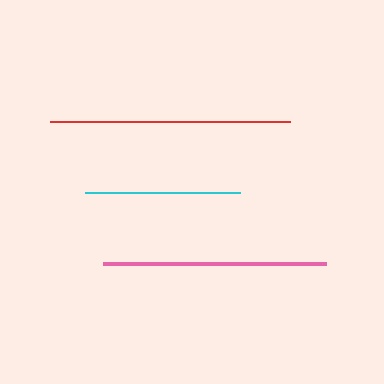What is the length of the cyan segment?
The cyan segment is approximately 155 pixels long.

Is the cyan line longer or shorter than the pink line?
The pink line is longer than the cyan line.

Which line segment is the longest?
The red line is the longest at approximately 239 pixels.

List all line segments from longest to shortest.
From longest to shortest: red, pink, cyan.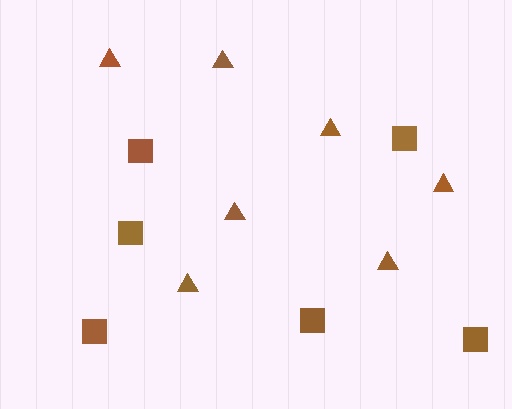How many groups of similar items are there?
There are 2 groups: one group of triangles (7) and one group of squares (6).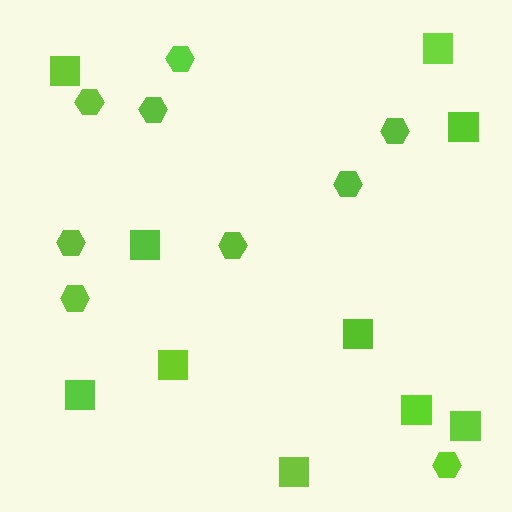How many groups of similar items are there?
There are 2 groups: one group of squares (10) and one group of hexagons (9).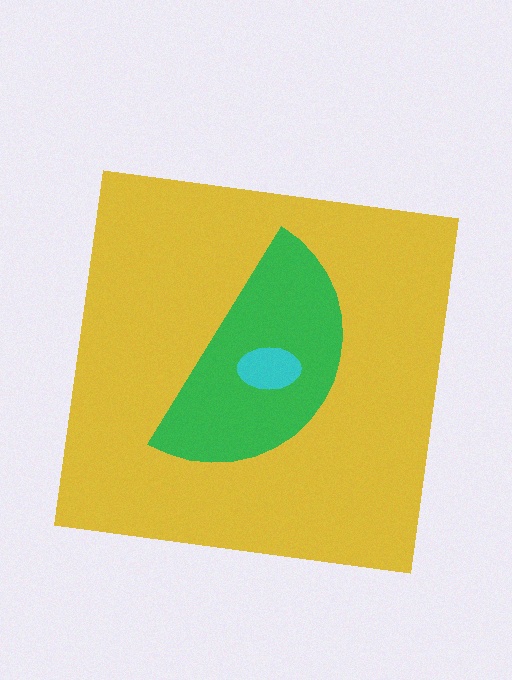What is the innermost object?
The cyan ellipse.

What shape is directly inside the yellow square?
The green semicircle.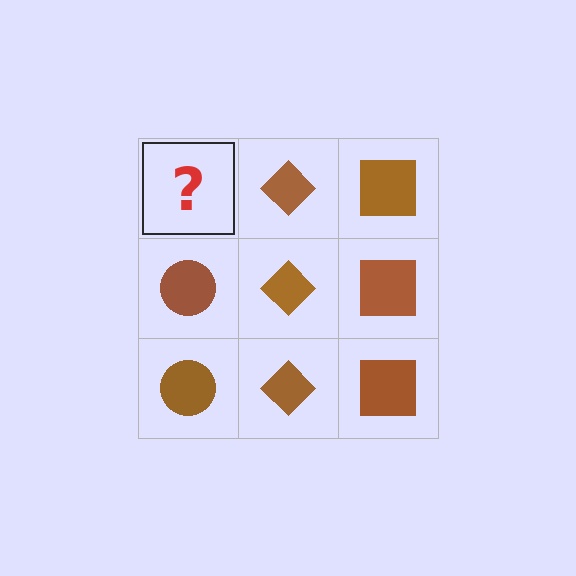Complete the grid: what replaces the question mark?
The question mark should be replaced with a brown circle.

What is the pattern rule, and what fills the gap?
The rule is that each column has a consistent shape. The gap should be filled with a brown circle.